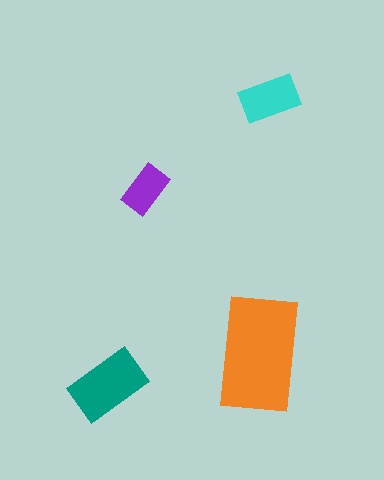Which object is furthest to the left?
The teal rectangle is leftmost.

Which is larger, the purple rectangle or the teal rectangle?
The teal one.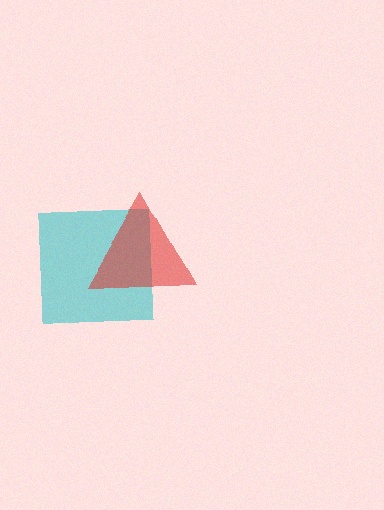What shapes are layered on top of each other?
The layered shapes are: a cyan square, a red triangle.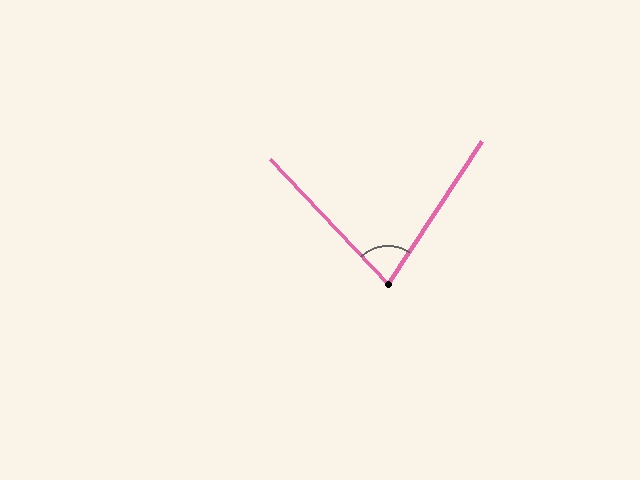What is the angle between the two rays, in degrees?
Approximately 77 degrees.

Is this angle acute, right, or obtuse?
It is acute.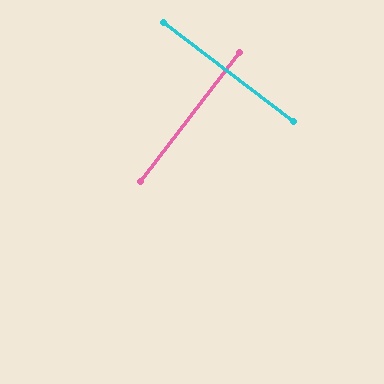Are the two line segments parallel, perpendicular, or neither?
Perpendicular — they meet at approximately 90°.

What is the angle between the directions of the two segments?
Approximately 90 degrees.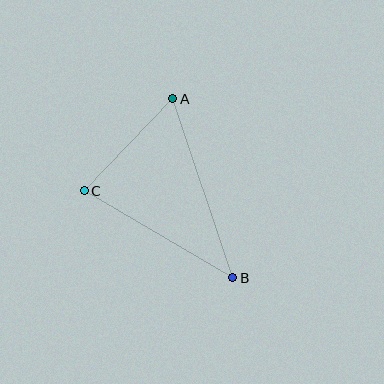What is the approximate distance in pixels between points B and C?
The distance between B and C is approximately 172 pixels.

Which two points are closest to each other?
Points A and C are closest to each other.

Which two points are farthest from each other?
Points A and B are farthest from each other.